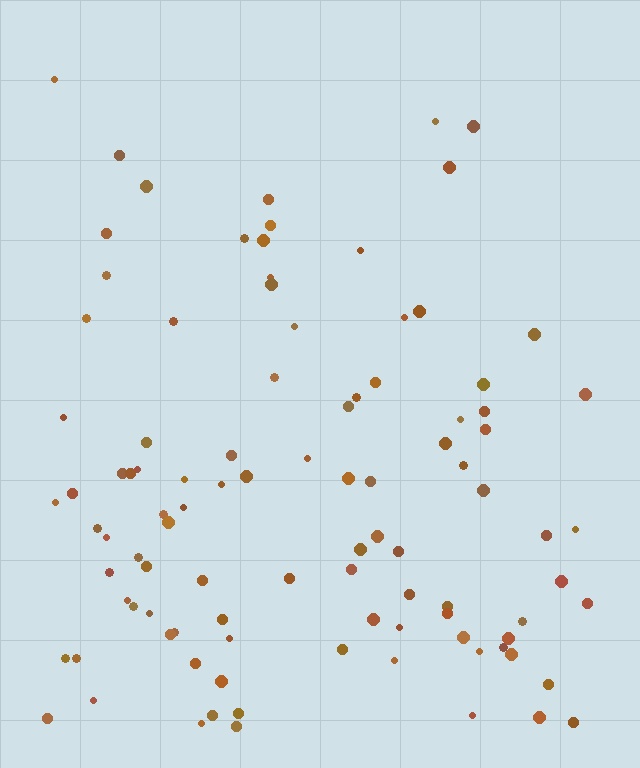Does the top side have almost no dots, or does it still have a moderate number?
Still a moderate number, just noticeably fewer than the bottom.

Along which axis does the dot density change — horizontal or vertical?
Vertical.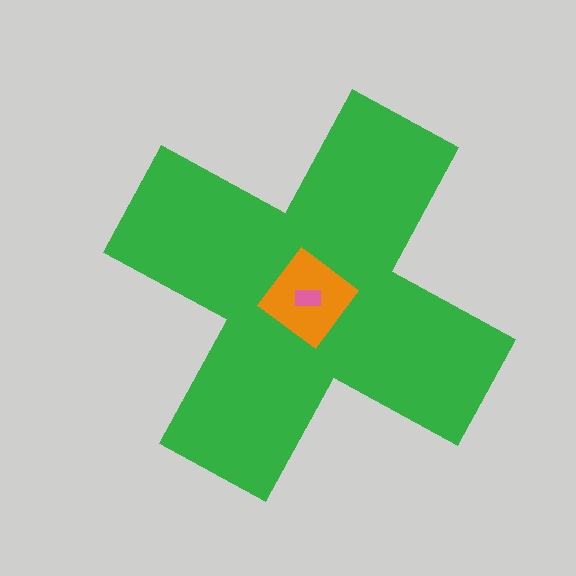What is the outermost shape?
The green cross.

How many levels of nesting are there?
3.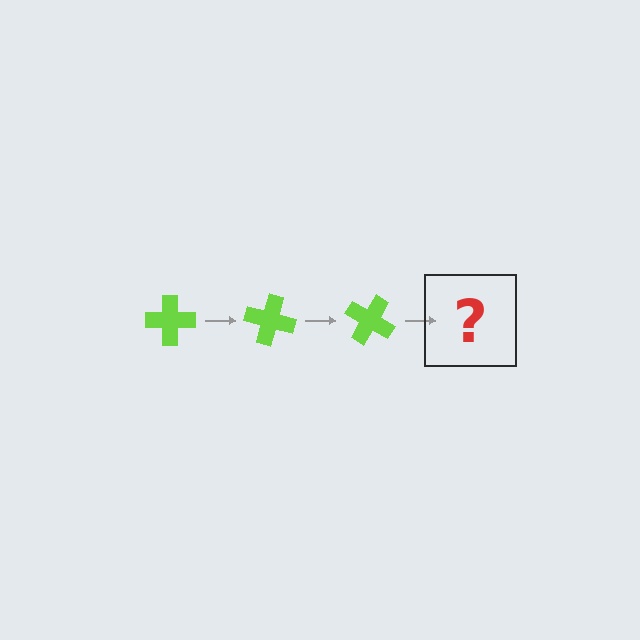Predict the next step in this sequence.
The next step is a lime cross rotated 45 degrees.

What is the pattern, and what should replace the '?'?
The pattern is that the cross rotates 15 degrees each step. The '?' should be a lime cross rotated 45 degrees.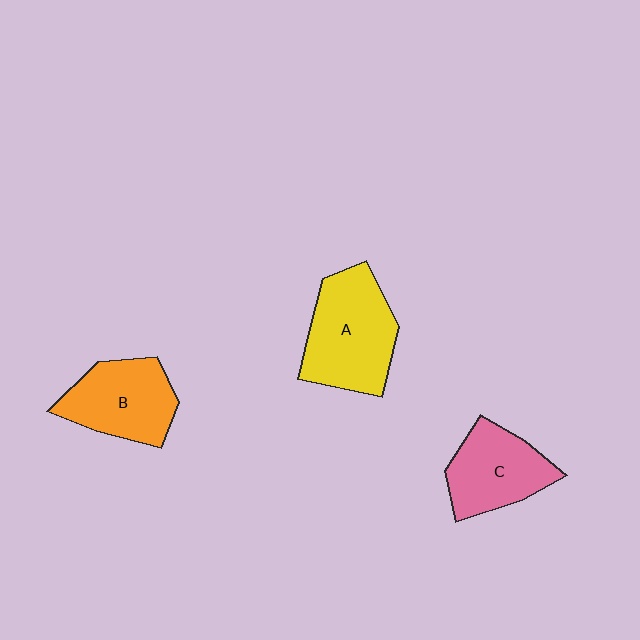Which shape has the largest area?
Shape A (yellow).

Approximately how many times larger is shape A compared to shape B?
Approximately 1.2 times.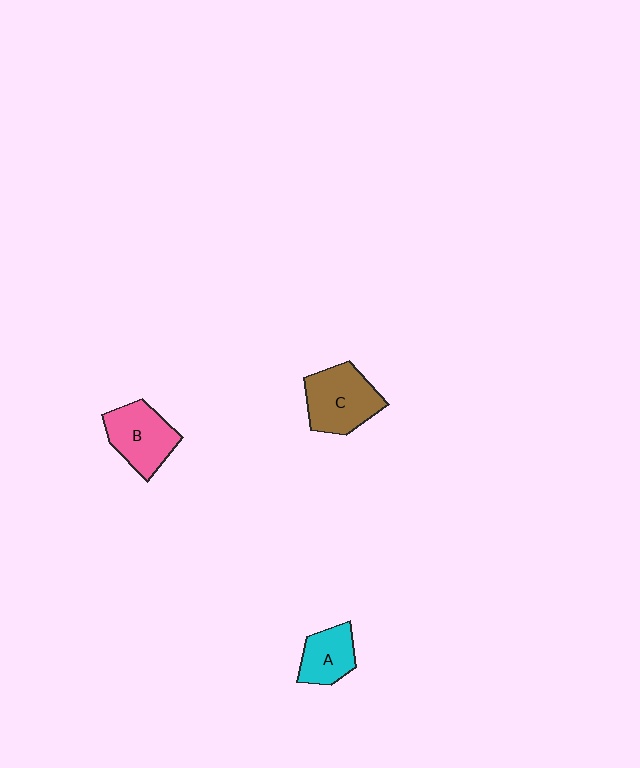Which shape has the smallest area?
Shape A (cyan).